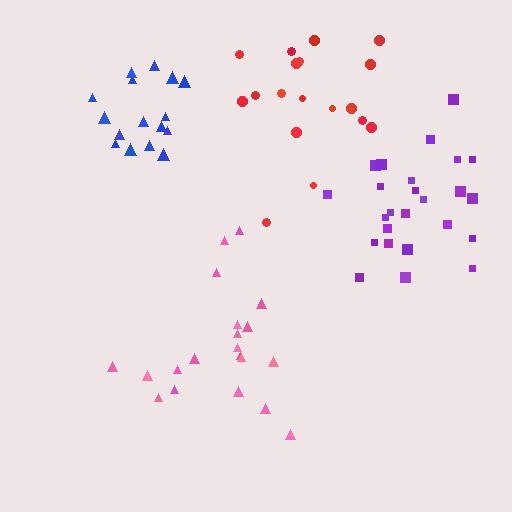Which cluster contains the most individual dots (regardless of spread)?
Purple (25).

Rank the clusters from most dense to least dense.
blue, purple, pink, red.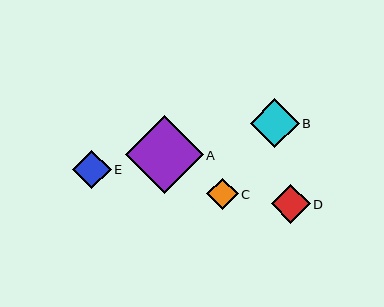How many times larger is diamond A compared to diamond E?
Diamond A is approximately 2.0 times the size of diamond E.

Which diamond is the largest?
Diamond A is the largest with a size of approximately 78 pixels.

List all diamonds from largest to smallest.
From largest to smallest: A, B, D, E, C.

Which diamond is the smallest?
Diamond C is the smallest with a size of approximately 31 pixels.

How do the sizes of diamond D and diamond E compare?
Diamond D and diamond E are approximately the same size.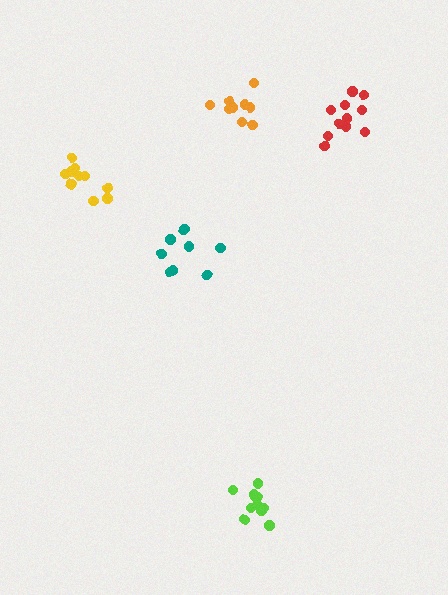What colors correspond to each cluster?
The clusters are colored: orange, yellow, teal, red, lime.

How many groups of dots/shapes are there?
There are 5 groups.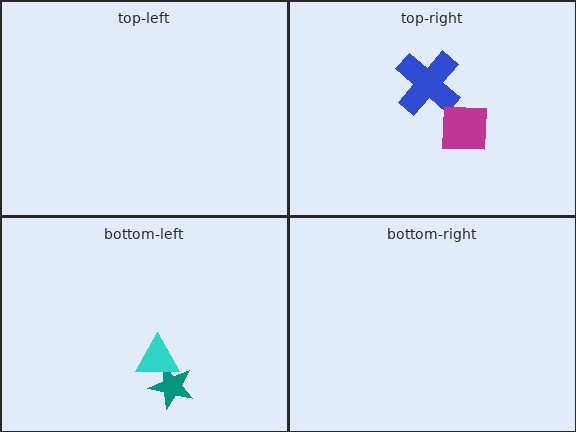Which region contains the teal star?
The bottom-left region.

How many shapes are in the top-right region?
2.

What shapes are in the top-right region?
The blue cross, the magenta square.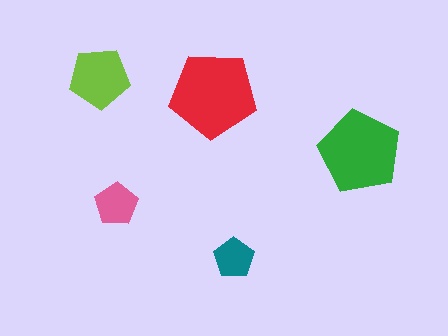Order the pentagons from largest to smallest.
the red one, the green one, the lime one, the pink one, the teal one.